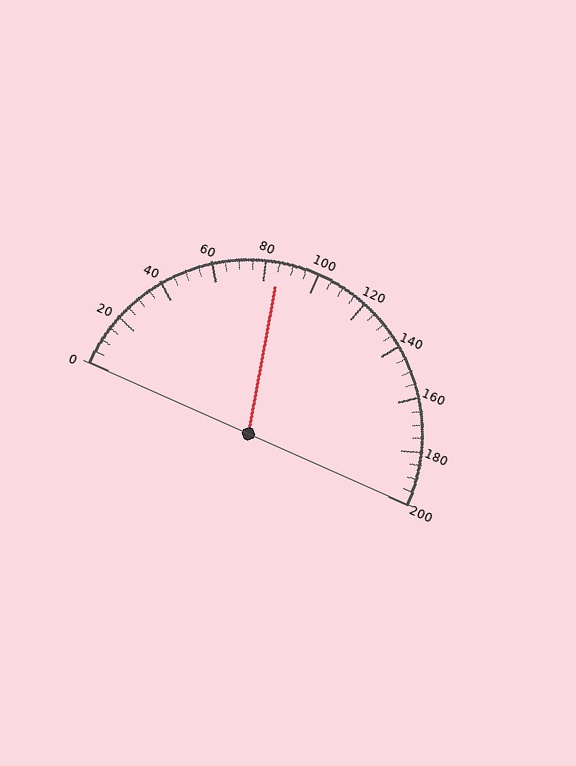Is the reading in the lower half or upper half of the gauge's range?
The reading is in the lower half of the range (0 to 200).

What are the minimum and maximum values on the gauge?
The gauge ranges from 0 to 200.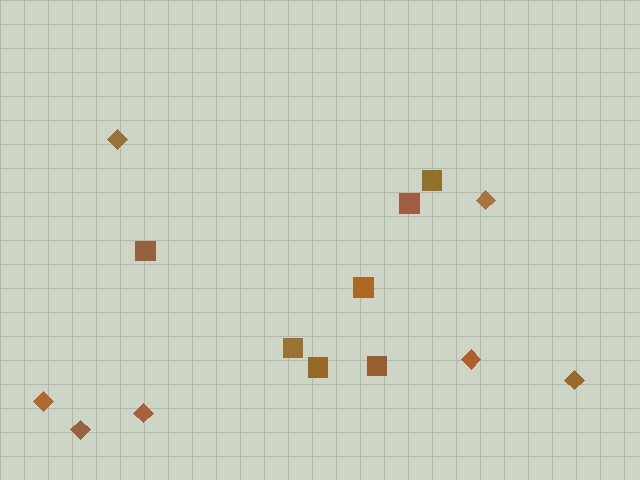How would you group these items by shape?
There are 2 groups: one group of squares (7) and one group of diamonds (7).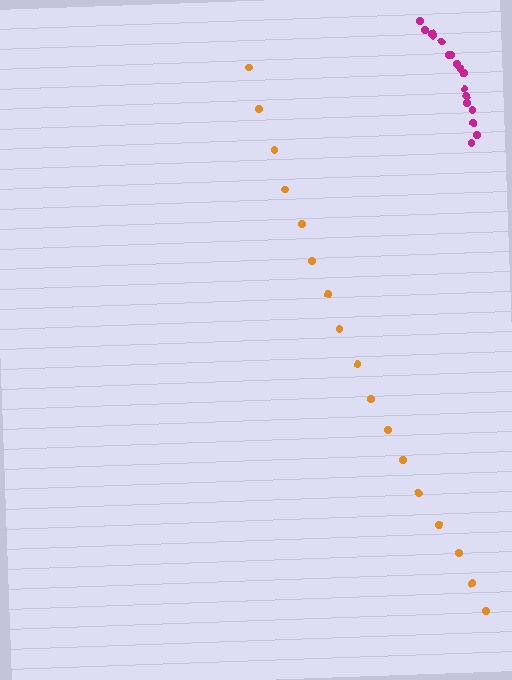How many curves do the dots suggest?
There are 2 distinct paths.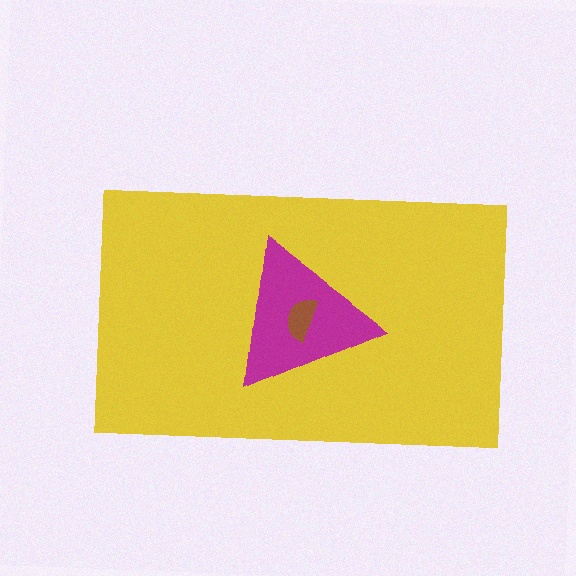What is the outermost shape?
The yellow rectangle.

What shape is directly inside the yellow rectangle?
The magenta triangle.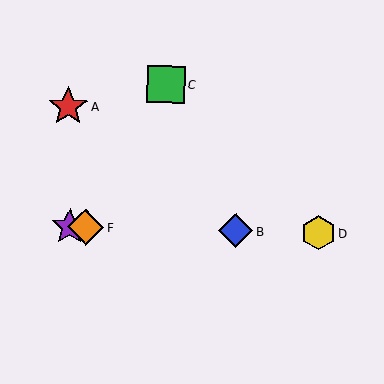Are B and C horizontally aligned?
No, B is at y≈231 and C is at y≈84.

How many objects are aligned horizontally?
4 objects (B, D, E, F) are aligned horizontally.